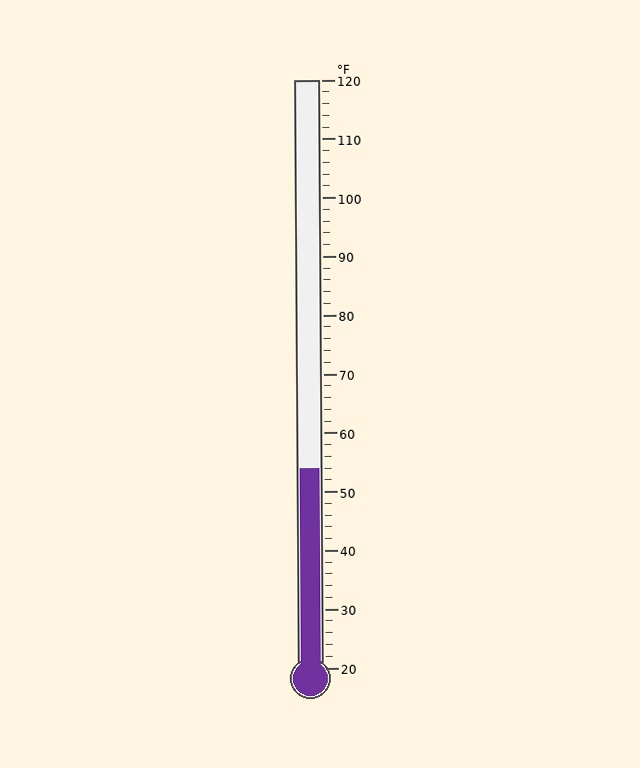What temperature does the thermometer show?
The thermometer shows approximately 54°F.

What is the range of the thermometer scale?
The thermometer scale ranges from 20°F to 120°F.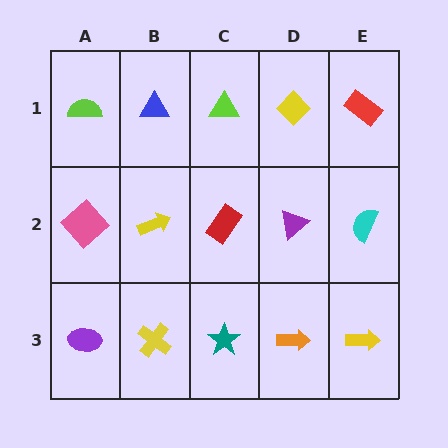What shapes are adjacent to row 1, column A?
A pink diamond (row 2, column A), a blue triangle (row 1, column B).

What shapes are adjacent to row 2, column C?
A lime triangle (row 1, column C), a teal star (row 3, column C), a yellow arrow (row 2, column B), a purple triangle (row 2, column D).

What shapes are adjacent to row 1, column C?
A red rectangle (row 2, column C), a blue triangle (row 1, column B), a yellow diamond (row 1, column D).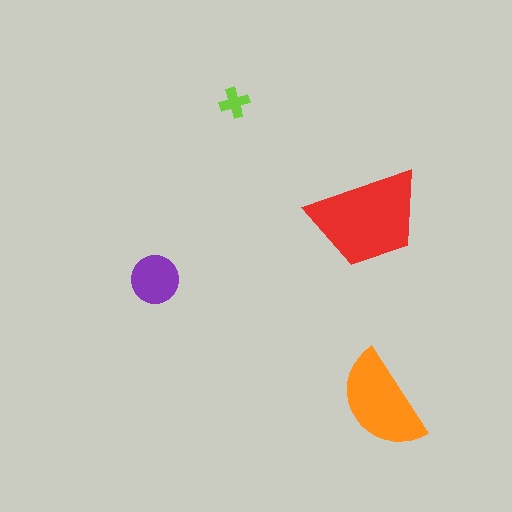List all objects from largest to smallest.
The red trapezoid, the orange semicircle, the purple circle, the lime cross.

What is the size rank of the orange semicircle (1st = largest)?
2nd.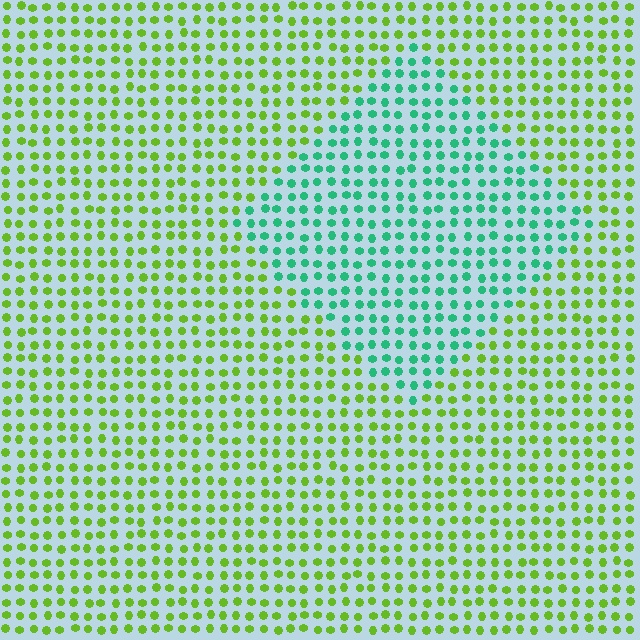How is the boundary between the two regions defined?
The boundary is defined purely by a slight shift in hue (about 61 degrees). Spacing, size, and orientation are identical on both sides.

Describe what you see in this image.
The image is filled with small lime elements in a uniform arrangement. A diamond-shaped region is visible where the elements are tinted to a slightly different hue, forming a subtle color boundary.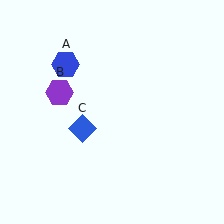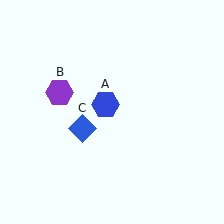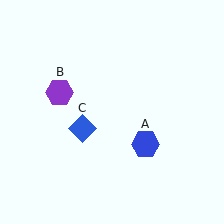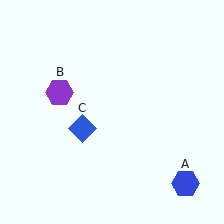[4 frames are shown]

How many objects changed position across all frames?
1 object changed position: blue hexagon (object A).